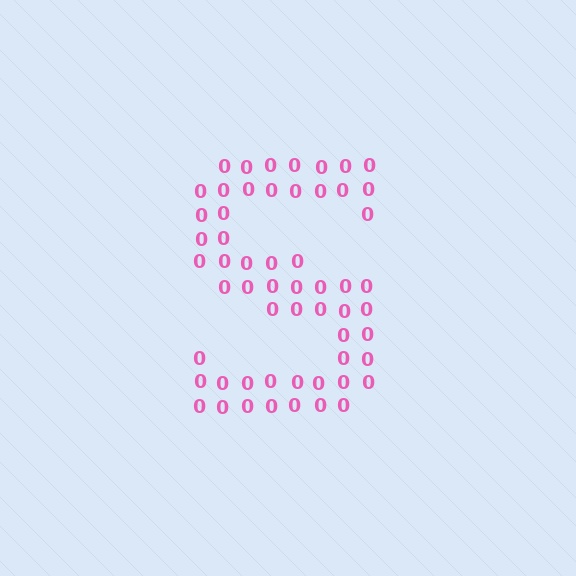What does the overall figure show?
The overall figure shows the letter S.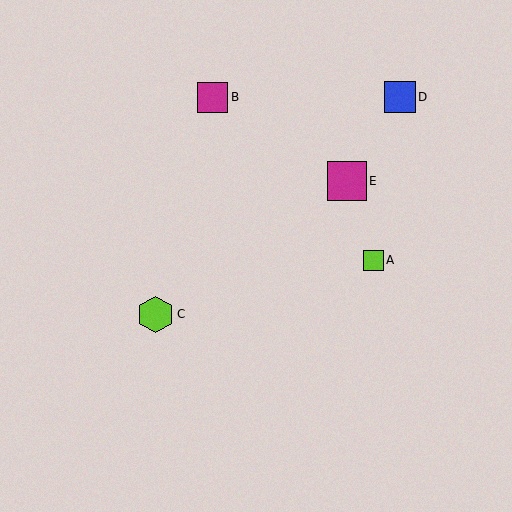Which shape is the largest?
The magenta square (labeled E) is the largest.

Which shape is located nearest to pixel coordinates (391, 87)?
The blue square (labeled D) at (400, 97) is nearest to that location.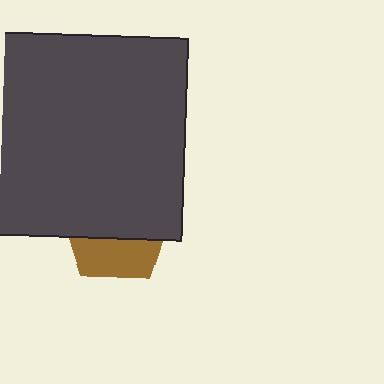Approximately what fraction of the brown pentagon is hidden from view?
Roughly 61% of the brown pentagon is hidden behind the dark gray rectangle.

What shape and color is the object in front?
The object in front is a dark gray rectangle.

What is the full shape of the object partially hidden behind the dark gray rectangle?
The partially hidden object is a brown pentagon.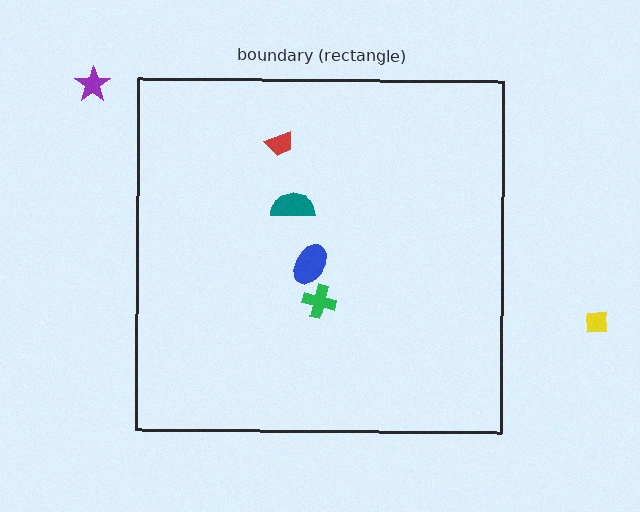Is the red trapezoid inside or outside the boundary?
Inside.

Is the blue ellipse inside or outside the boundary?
Inside.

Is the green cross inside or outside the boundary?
Inside.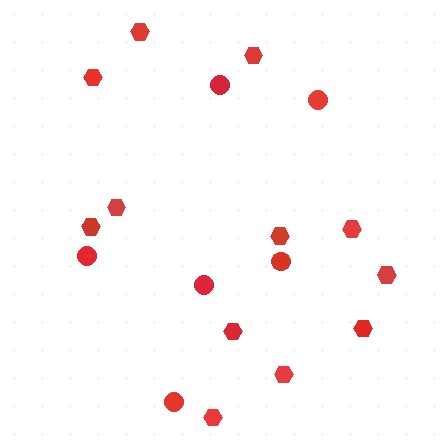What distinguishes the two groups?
There are 2 groups: one group of hexagons (12) and one group of circles (6).